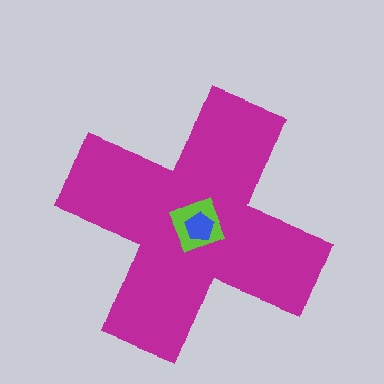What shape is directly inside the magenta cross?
The lime diamond.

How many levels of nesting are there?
3.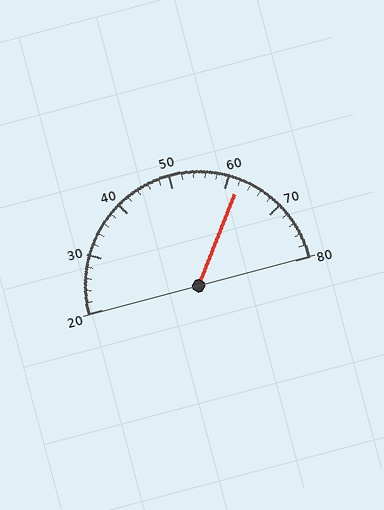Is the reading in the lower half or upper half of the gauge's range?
The reading is in the upper half of the range (20 to 80).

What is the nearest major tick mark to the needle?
The nearest major tick mark is 60.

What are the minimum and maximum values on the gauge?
The gauge ranges from 20 to 80.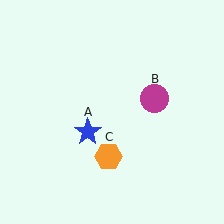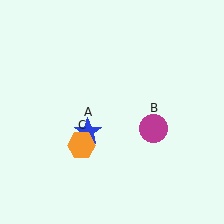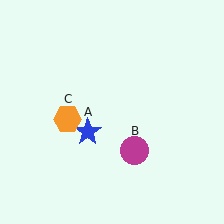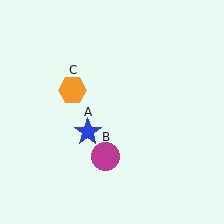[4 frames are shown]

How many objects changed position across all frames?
2 objects changed position: magenta circle (object B), orange hexagon (object C).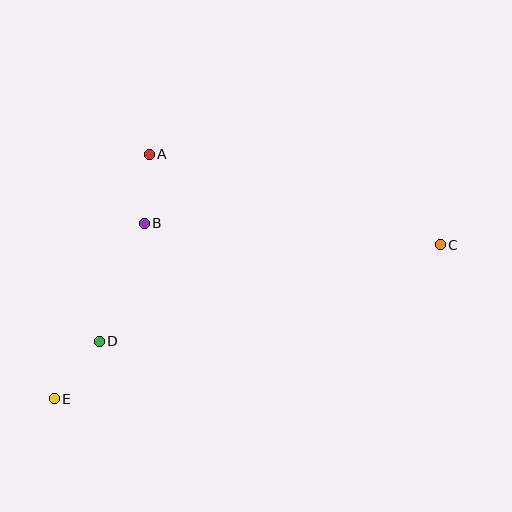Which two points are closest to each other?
Points A and B are closest to each other.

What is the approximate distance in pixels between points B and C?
The distance between B and C is approximately 296 pixels.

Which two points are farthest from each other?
Points C and E are farthest from each other.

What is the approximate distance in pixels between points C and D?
The distance between C and D is approximately 354 pixels.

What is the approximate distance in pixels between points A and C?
The distance between A and C is approximately 305 pixels.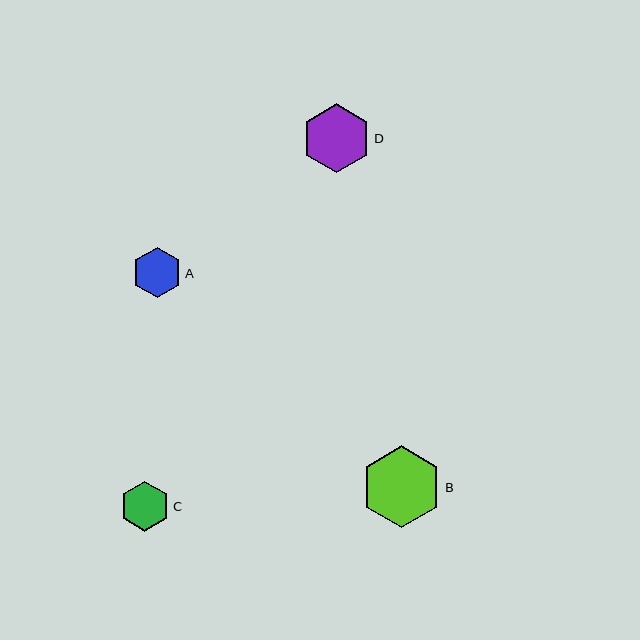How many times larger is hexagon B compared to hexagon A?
Hexagon B is approximately 1.6 times the size of hexagon A.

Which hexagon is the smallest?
Hexagon C is the smallest with a size of approximately 50 pixels.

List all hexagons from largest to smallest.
From largest to smallest: B, D, A, C.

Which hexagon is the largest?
Hexagon B is the largest with a size of approximately 82 pixels.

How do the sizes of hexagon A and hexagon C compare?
Hexagon A and hexagon C are approximately the same size.